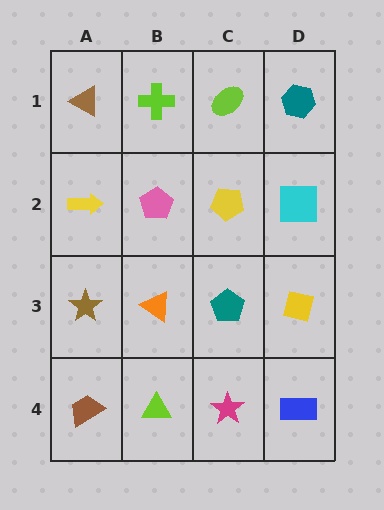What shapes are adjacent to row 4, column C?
A teal pentagon (row 3, column C), a lime triangle (row 4, column B), a blue rectangle (row 4, column D).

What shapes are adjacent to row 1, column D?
A cyan square (row 2, column D), a lime ellipse (row 1, column C).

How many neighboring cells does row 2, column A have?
3.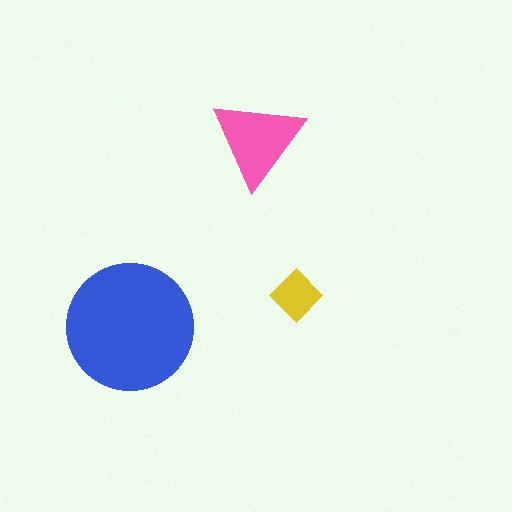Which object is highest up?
The pink triangle is topmost.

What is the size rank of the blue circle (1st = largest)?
1st.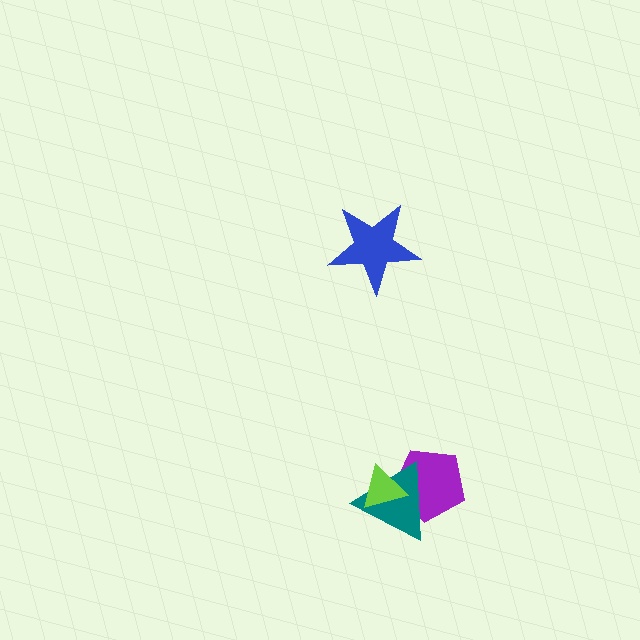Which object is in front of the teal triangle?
The lime triangle is in front of the teal triangle.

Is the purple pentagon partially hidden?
Yes, it is partially covered by another shape.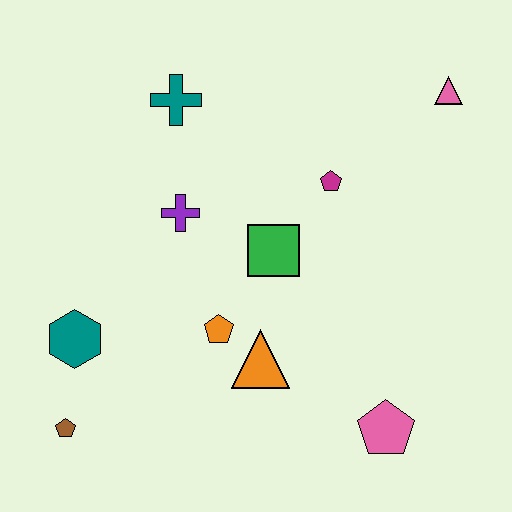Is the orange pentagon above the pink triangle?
No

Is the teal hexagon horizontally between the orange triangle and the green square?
No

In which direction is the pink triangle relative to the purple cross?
The pink triangle is to the right of the purple cross.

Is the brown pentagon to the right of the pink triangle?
No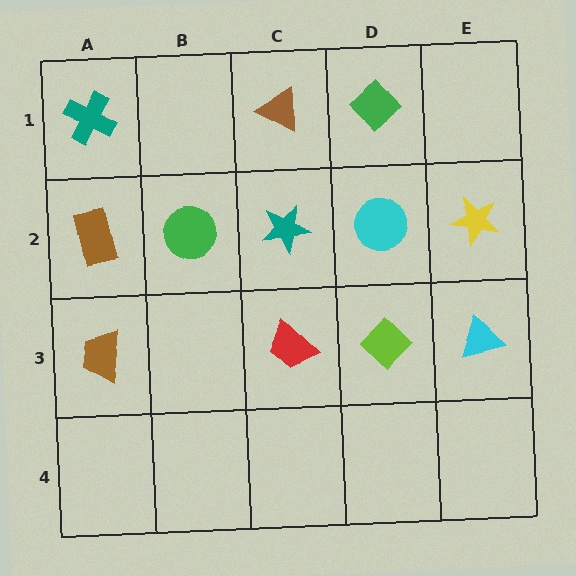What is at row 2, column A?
A brown rectangle.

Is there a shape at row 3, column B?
No, that cell is empty.